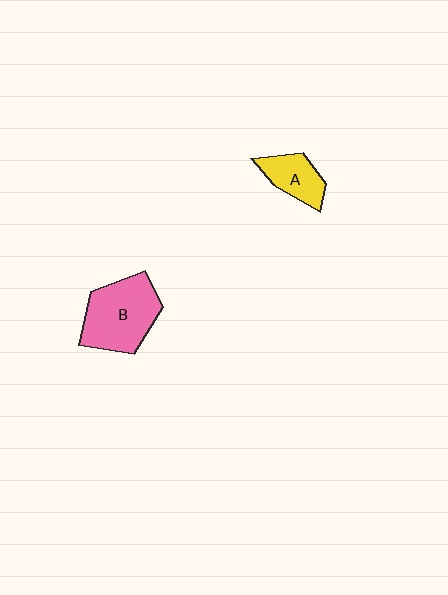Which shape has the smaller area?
Shape A (yellow).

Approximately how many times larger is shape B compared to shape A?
Approximately 2.0 times.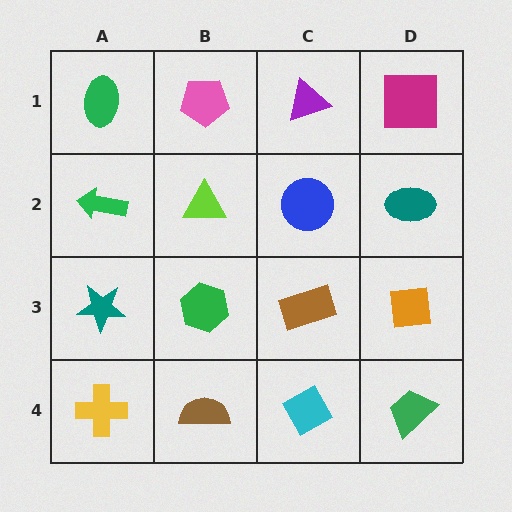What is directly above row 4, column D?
An orange square.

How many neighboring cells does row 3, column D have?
3.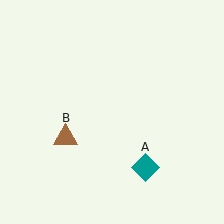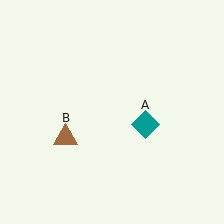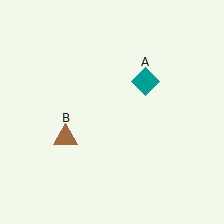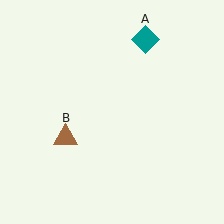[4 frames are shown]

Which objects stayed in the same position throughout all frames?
Brown triangle (object B) remained stationary.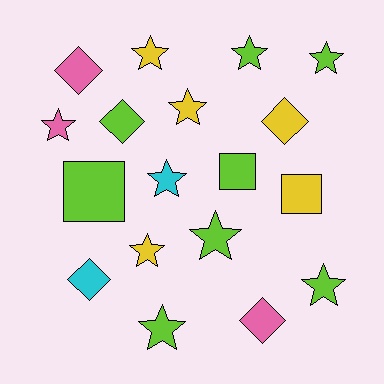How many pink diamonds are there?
There are 2 pink diamonds.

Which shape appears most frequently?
Star, with 10 objects.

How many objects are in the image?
There are 18 objects.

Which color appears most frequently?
Lime, with 8 objects.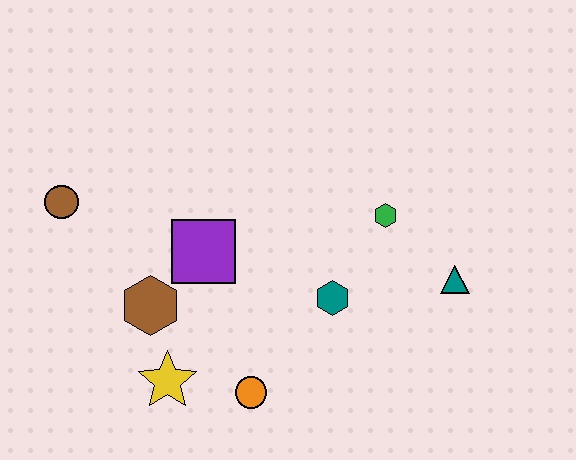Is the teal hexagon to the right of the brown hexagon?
Yes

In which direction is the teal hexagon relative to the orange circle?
The teal hexagon is above the orange circle.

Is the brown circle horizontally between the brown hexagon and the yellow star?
No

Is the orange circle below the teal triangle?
Yes